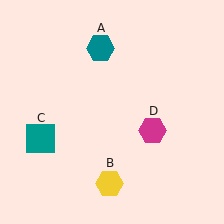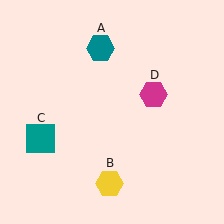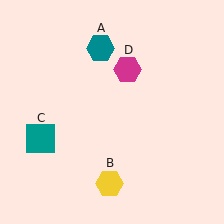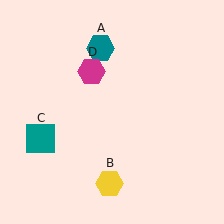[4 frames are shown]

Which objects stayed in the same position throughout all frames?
Teal hexagon (object A) and yellow hexagon (object B) and teal square (object C) remained stationary.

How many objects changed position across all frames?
1 object changed position: magenta hexagon (object D).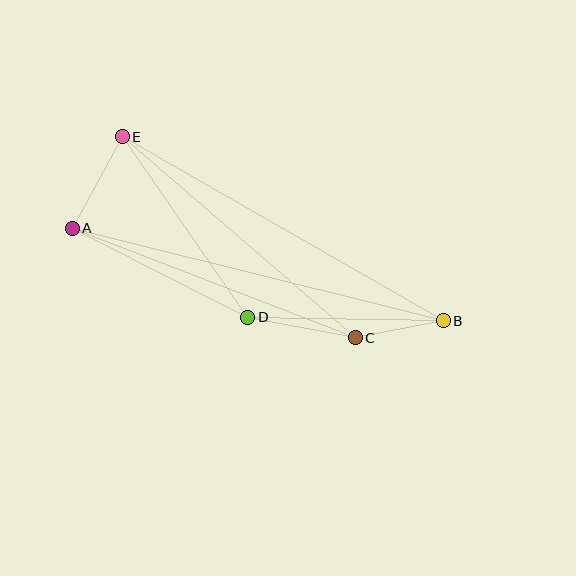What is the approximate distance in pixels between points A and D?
The distance between A and D is approximately 197 pixels.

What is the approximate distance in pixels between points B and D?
The distance between B and D is approximately 196 pixels.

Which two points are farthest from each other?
Points A and B are farthest from each other.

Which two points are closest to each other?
Points B and C are closest to each other.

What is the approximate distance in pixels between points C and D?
The distance between C and D is approximately 109 pixels.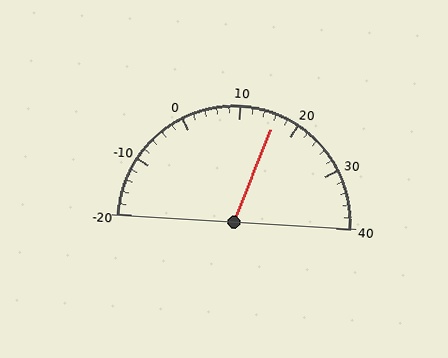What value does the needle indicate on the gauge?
The needle indicates approximately 16.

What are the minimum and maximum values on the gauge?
The gauge ranges from -20 to 40.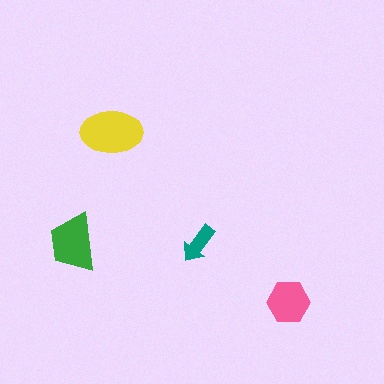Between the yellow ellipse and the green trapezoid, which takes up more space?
The yellow ellipse.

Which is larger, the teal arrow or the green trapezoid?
The green trapezoid.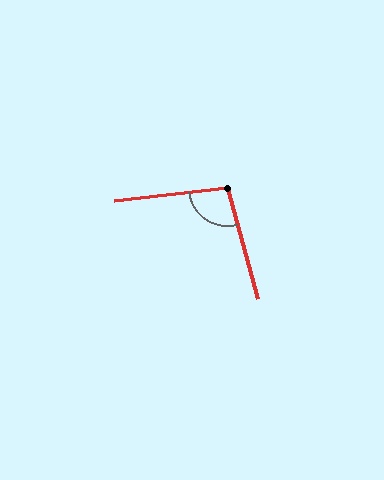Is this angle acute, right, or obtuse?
It is obtuse.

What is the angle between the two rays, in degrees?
Approximately 98 degrees.